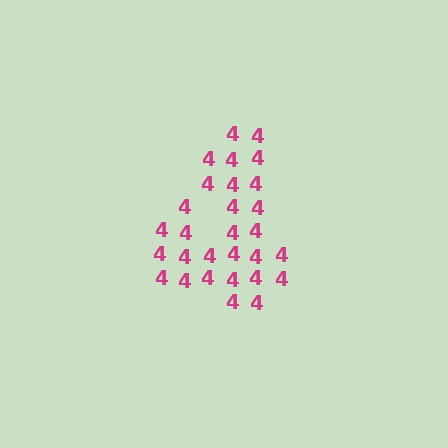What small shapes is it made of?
It is made of small digit 4's.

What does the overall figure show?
The overall figure shows the digit 4.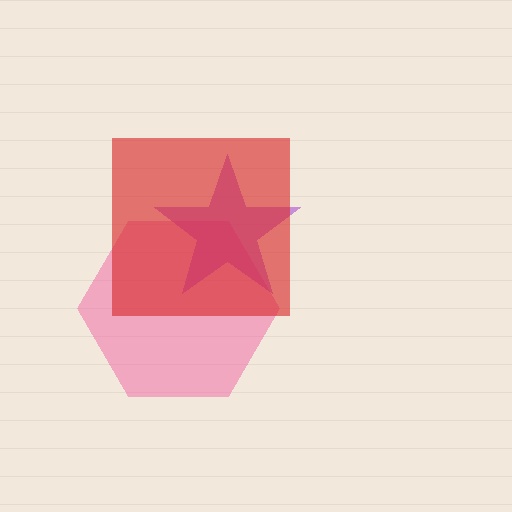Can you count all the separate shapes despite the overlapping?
Yes, there are 3 separate shapes.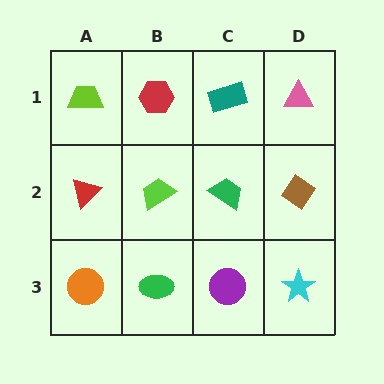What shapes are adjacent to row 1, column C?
A green trapezoid (row 2, column C), a red hexagon (row 1, column B), a pink triangle (row 1, column D).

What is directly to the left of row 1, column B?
A lime trapezoid.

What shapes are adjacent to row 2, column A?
A lime trapezoid (row 1, column A), an orange circle (row 3, column A), a lime trapezoid (row 2, column B).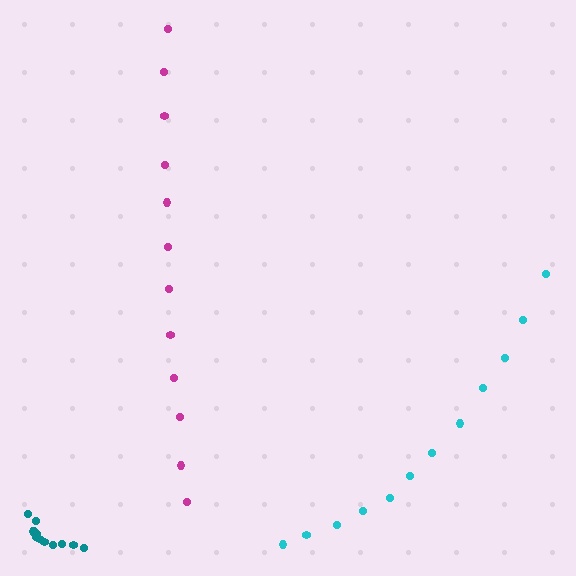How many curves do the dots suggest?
There are 3 distinct paths.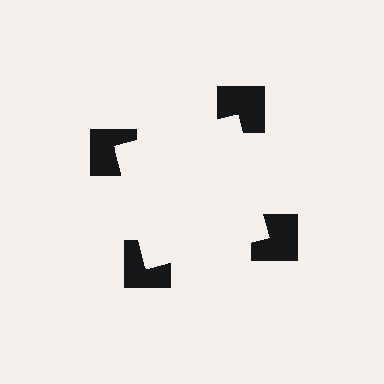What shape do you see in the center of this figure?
An illusory square — its edges are inferred from the aligned wedge cuts in the notched squares, not physically drawn.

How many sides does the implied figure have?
4 sides.